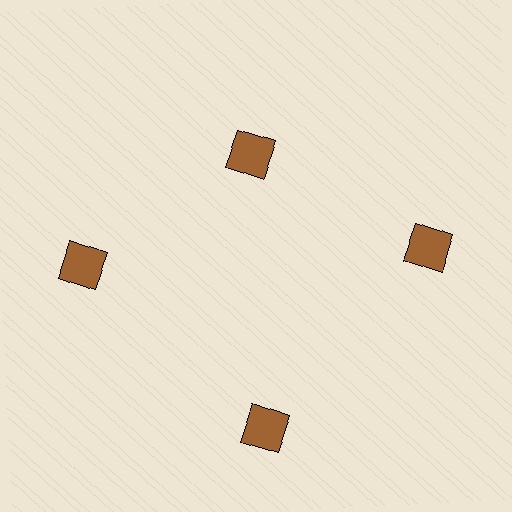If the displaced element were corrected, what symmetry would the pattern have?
It would have 4-fold rotational symmetry — the pattern would map onto itself every 90 degrees.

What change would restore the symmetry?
The symmetry would be restored by moving it outward, back onto the ring so that all 4 squares sit at equal angles and equal distance from the center.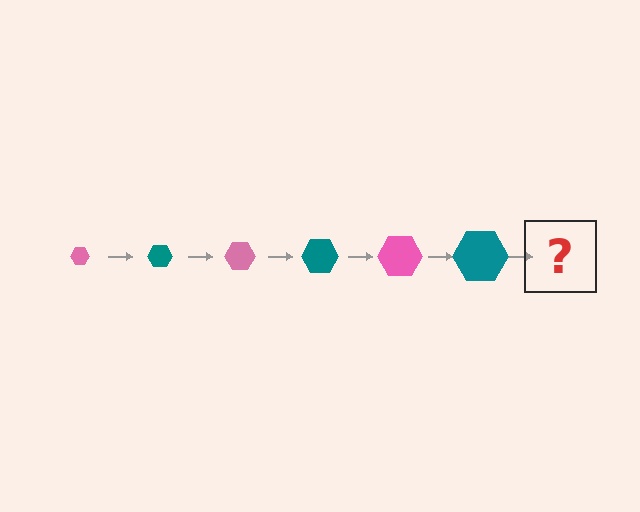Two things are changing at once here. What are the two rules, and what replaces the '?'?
The two rules are that the hexagon grows larger each step and the color cycles through pink and teal. The '?' should be a pink hexagon, larger than the previous one.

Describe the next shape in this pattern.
It should be a pink hexagon, larger than the previous one.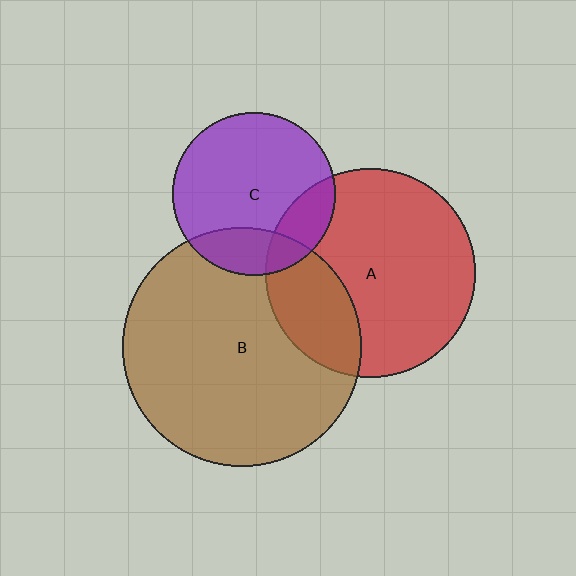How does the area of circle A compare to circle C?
Approximately 1.7 times.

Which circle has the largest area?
Circle B (brown).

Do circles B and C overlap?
Yes.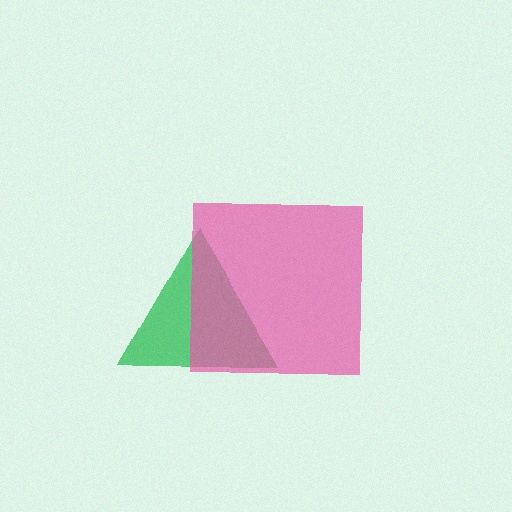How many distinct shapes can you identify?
There are 2 distinct shapes: a green triangle, a pink square.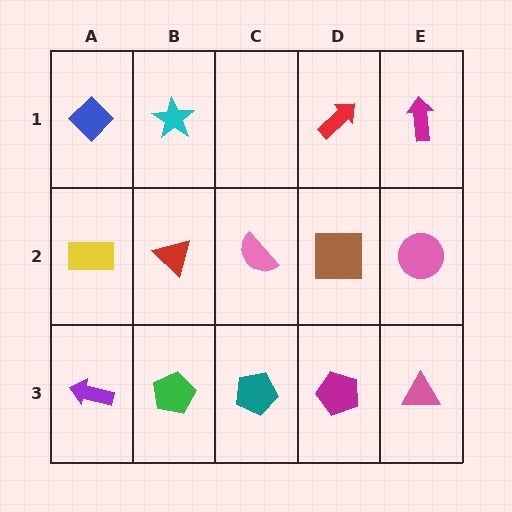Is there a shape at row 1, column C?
No, that cell is empty.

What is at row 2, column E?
A pink circle.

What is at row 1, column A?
A blue diamond.